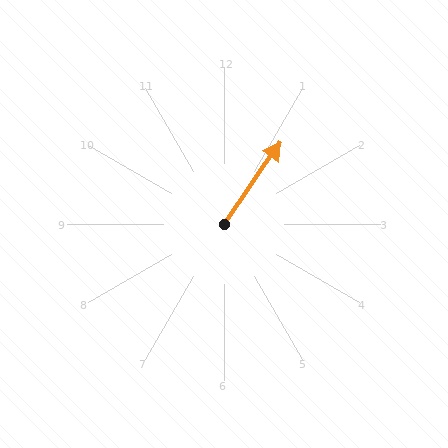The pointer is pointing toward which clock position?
Roughly 1 o'clock.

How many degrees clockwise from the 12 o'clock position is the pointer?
Approximately 35 degrees.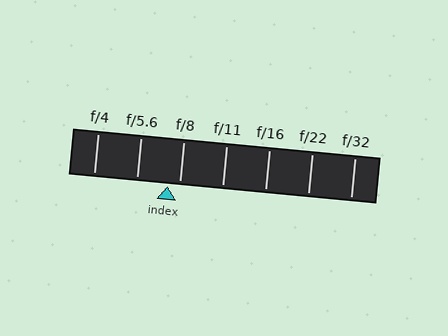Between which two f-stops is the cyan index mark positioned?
The index mark is between f/5.6 and f/8.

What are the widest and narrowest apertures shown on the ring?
The widest aperture shown is f/4 and the narrowest is f/32.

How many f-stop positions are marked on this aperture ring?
There are 7 f-stop positions marked.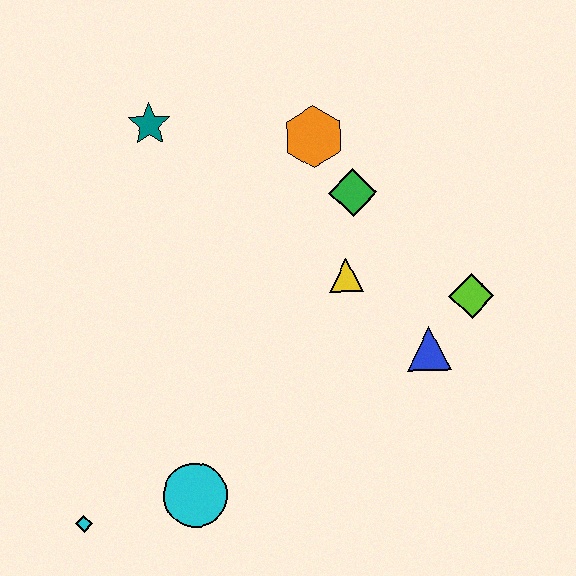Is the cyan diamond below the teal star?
Yes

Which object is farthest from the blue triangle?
The cyan diamond is farthest from the blue triangle.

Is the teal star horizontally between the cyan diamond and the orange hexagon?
Yes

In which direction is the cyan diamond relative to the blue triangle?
The cyan diamond is to the left of the blue triangle.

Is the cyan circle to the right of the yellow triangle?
No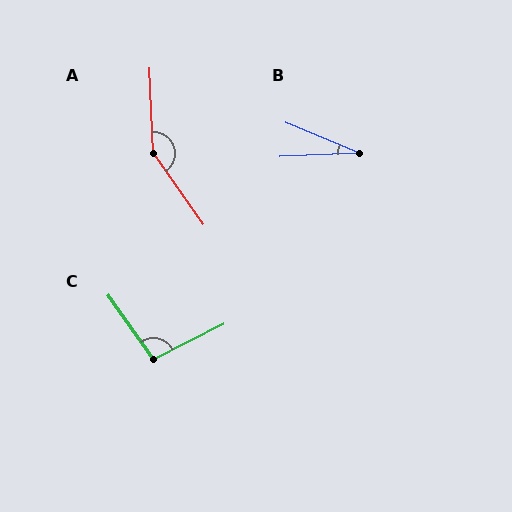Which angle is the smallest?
B, at approximately 26 degrees.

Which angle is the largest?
A, at approximately 147 degrees.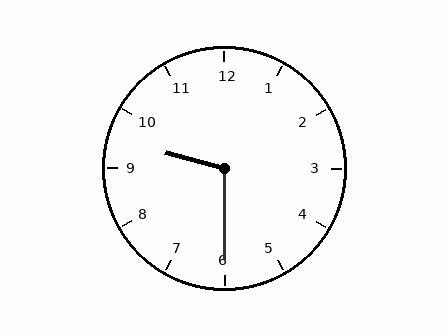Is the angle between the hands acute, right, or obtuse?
It is obtuse.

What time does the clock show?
9:30.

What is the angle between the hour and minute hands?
Approximately 105 degrees.